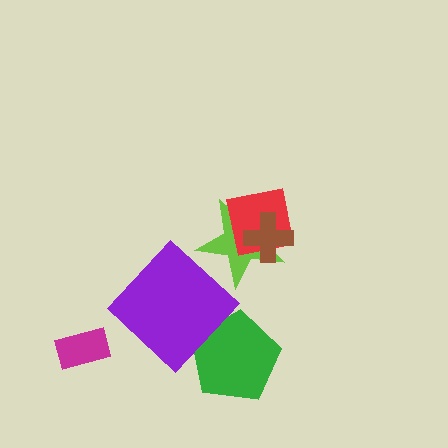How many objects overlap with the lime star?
2 objects overlap with the lime star.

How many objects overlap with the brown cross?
2 objects overlap with the brown cross.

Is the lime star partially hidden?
Yes, it is partially covered by another shape.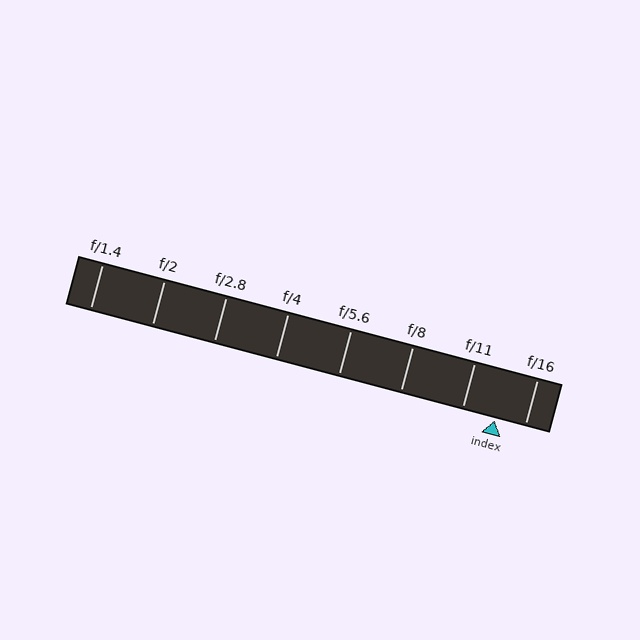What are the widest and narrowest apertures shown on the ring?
The widest aperture shown is f/1.4 and the narrowest is f/16.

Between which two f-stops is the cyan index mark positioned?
The index mark is between f/11 and f/16.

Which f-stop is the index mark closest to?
The index mark is closest to f/16.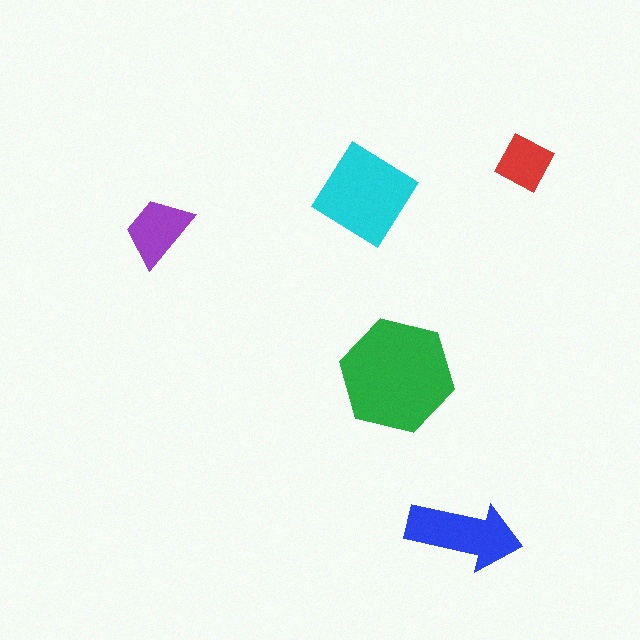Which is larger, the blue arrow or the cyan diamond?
The cyan diamond.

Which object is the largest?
The green hexagon.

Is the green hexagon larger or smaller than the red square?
Larger.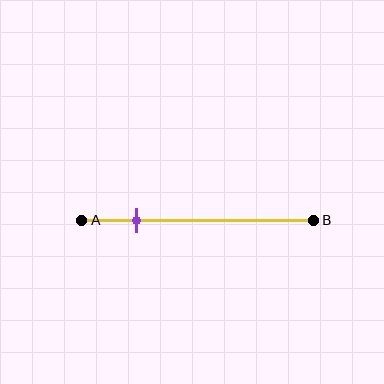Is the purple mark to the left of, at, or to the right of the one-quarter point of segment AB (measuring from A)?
The purple mark is approximately at the one-quarter point of segment AB.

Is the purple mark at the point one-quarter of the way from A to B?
Yes, the mark is approximately at the one-quarter point.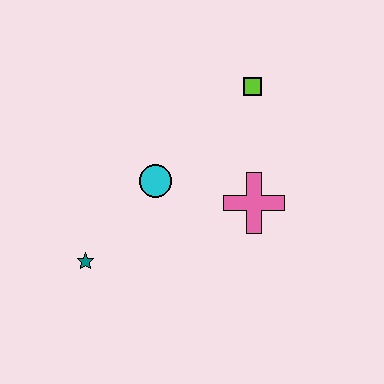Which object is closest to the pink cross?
The cyan circle is closest to the pink cross.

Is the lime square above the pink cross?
Yes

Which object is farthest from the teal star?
The lime square is farthest from the teal star.